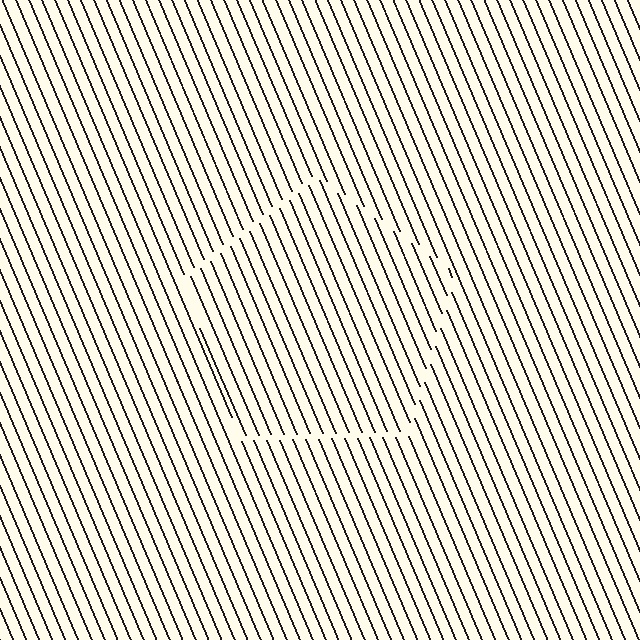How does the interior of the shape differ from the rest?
The interior of the shape contains the same grating, shifted by half a period — the contour is defined by the phase discontinuity where line-ends from the inner and outer gratings abut.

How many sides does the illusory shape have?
5 sides — the line-ends trace a pentagon.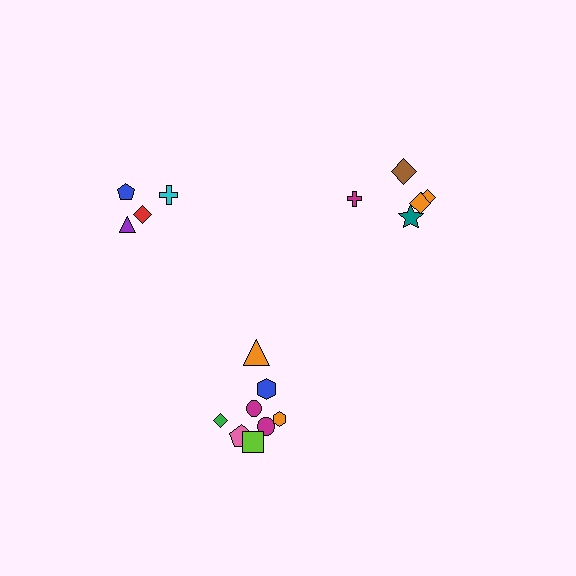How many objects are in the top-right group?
There are 6 objects.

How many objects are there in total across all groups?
There are 18 objects.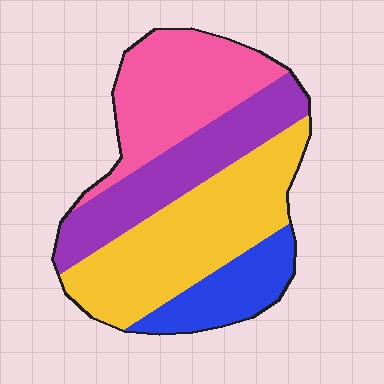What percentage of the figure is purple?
Purple covers roughly 25% of the figure.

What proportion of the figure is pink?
Pink covers 26% of the figure.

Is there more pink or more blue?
Pink.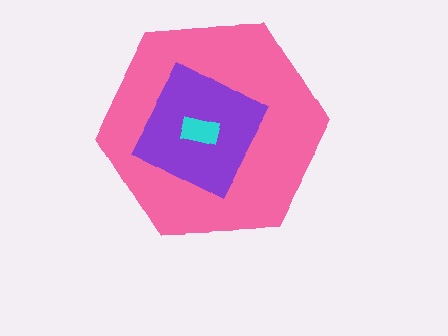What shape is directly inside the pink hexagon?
The purple diamond.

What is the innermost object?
The cyan rectangle.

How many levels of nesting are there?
3.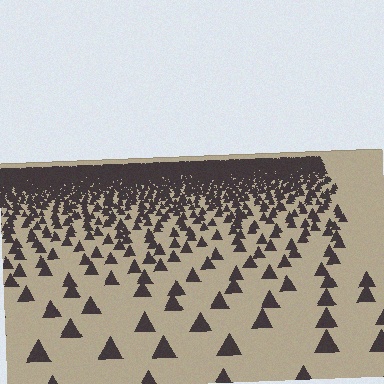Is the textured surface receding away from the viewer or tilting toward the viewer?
The surface is receding away from the viewer. Texture elements get smaller and denser toward the top.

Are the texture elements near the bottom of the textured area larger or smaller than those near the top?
Larger. Near the bottom, elements are closer to the viewer and appear at a bigger on-screen size.